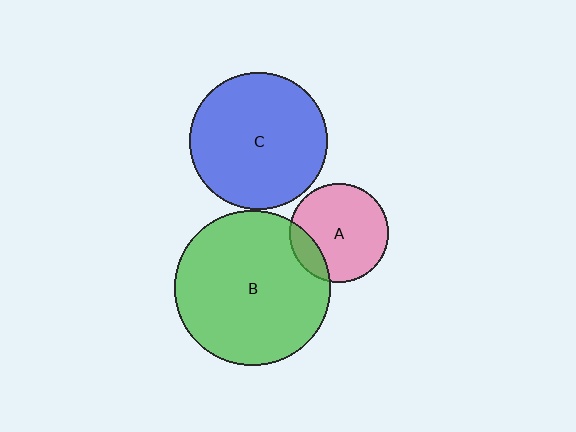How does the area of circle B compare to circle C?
Approximately 1.3 times.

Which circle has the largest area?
Circle B (green).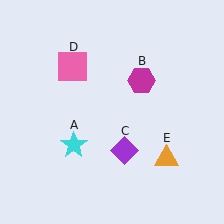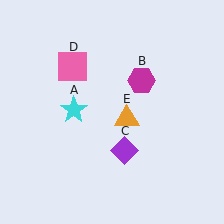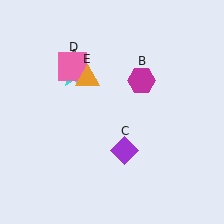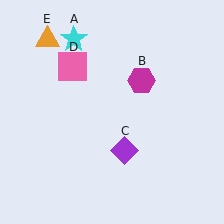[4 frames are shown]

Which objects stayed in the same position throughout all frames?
Magenta hexagon (object B) and purple diamond (object C) and pink square (object D) remained stationary.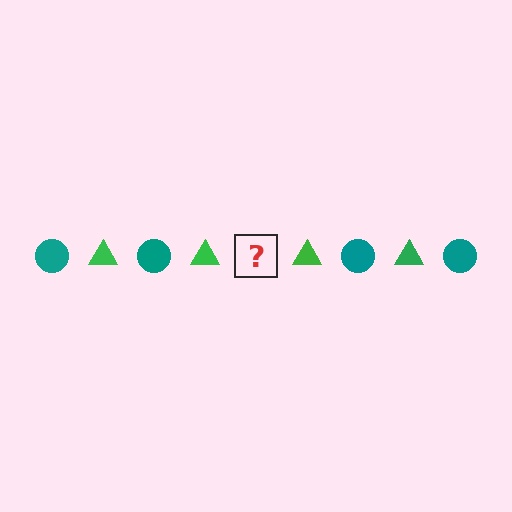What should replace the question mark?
The question mark should be replaced with a teal circle.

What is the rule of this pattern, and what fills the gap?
The rule is that the pattern alternates between teal circle and green triangle. The gap should be filled with a teal circle.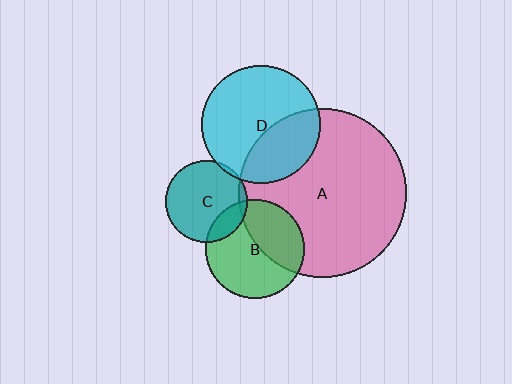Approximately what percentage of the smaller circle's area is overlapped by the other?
Approximately 5%.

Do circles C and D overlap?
Yes.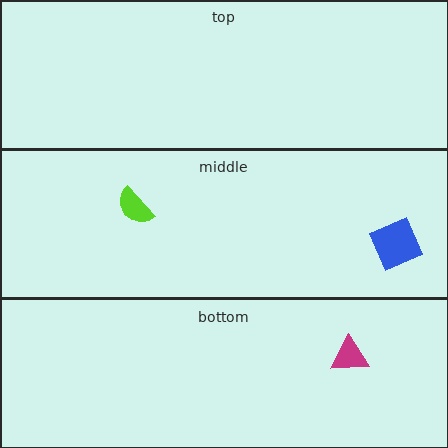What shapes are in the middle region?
The lime semicircle, the blue square.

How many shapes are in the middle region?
2.